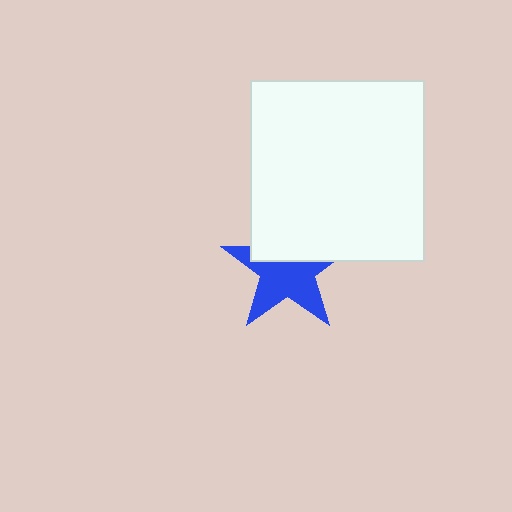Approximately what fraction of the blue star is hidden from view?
Roughly 39% of the blue star is hidden behind the white rectangle.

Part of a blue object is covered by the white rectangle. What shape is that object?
It is a star.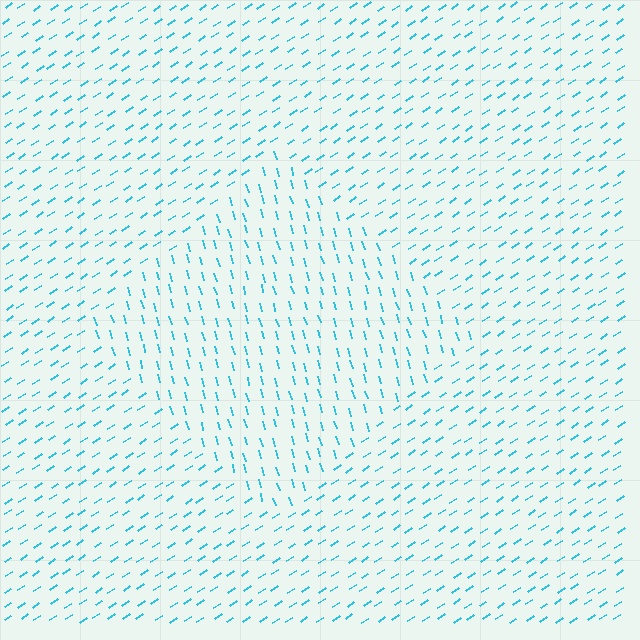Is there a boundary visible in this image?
Yes, there is a texture boundary formed by a change in line orientation.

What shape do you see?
I see a diamond.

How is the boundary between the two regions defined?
The boundary is defined purely by a change in line orientation (approximately 72 degrees difference). All lines are the same color and thickness.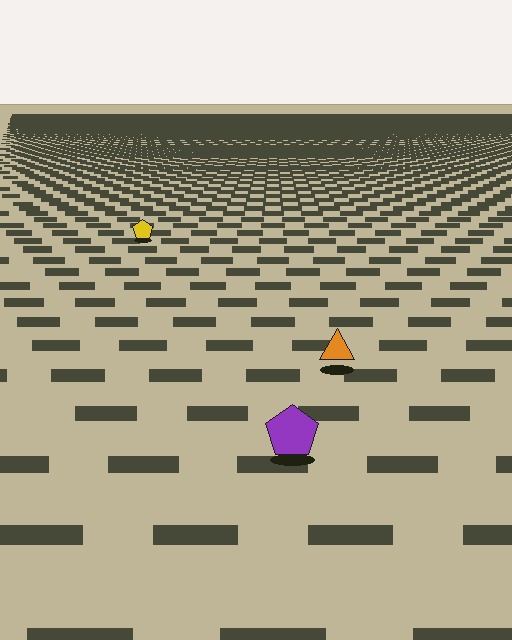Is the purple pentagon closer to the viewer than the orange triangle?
Yes. The purple pentagon is closer — you can tell from the texture gradient: the ground texture is coarser near it.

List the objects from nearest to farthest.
From nearest to farthest: the purple pentagon, the orange triangle, the yellow pentagon.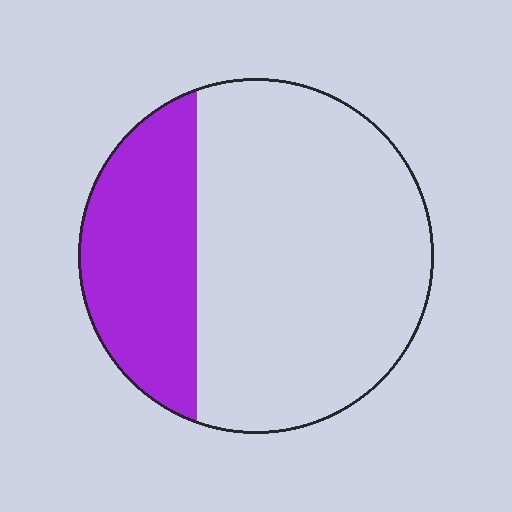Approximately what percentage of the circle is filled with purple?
Approximately 30%.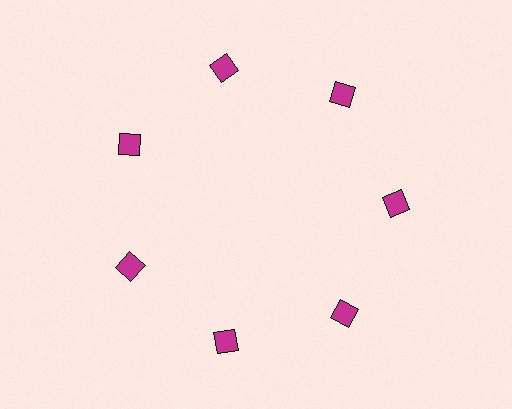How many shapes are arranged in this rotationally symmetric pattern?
There are 7 shapes, arranged in 7 groups of 1.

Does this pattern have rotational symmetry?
Yes, this pattern has 7-fold rotational symmetry. It looks the same after rotating 51 degrees around the center.